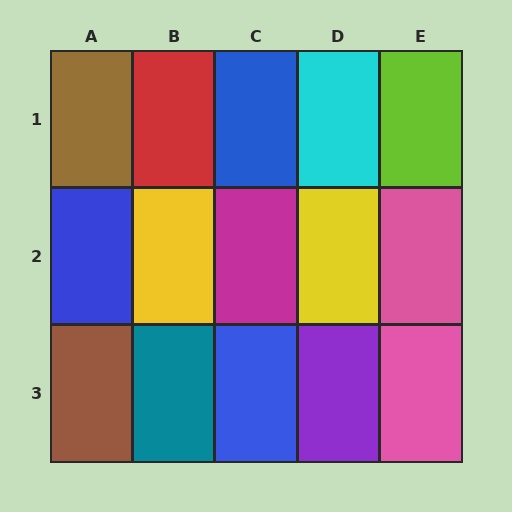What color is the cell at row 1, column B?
Red.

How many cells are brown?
2 cells are brown.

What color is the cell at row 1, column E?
Lime.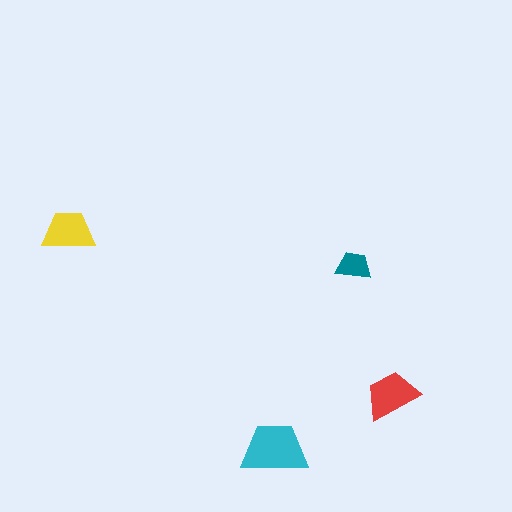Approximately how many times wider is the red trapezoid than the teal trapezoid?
About 1.5 times wider.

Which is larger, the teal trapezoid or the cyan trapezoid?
The cyan one.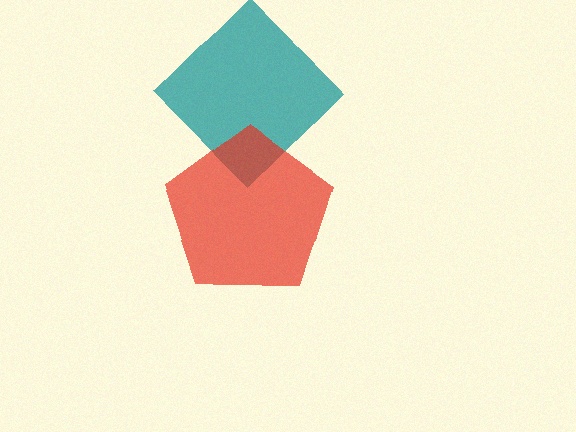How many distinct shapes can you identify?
There are 2 distinct shapes: a teal diamond, a red pentagon.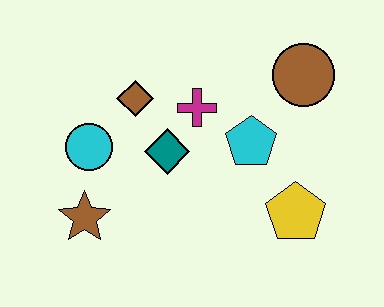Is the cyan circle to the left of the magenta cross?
Yes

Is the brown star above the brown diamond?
No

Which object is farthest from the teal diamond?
The brown circle is farthest from the teal diamond.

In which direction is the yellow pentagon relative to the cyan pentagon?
The yellow pentagon is below the cyan pentagon.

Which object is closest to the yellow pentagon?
The cyan pentagon is closest to the yellow pentagon.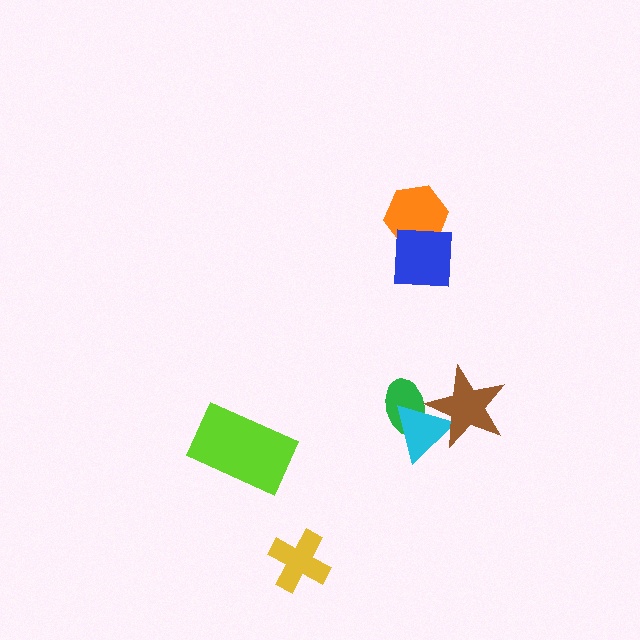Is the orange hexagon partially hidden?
Yes, it is partially covered by another shape.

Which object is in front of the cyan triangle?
The brown star is in front of the cyan triangle.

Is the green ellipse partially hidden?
Yes, it is partially covered by another shape.